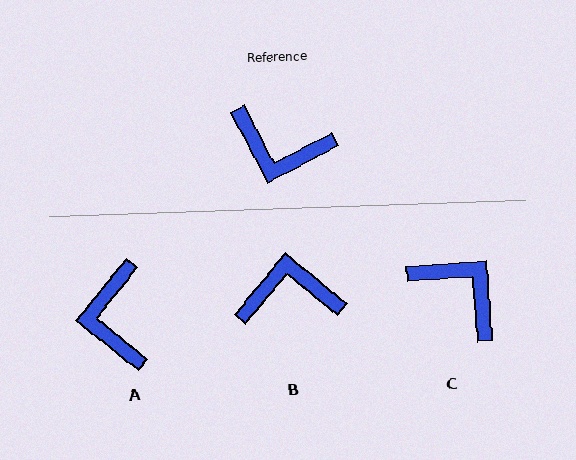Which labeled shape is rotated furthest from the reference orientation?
B, about 157 degrees away.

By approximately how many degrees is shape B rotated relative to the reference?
Approximately 157 degrees clockwise.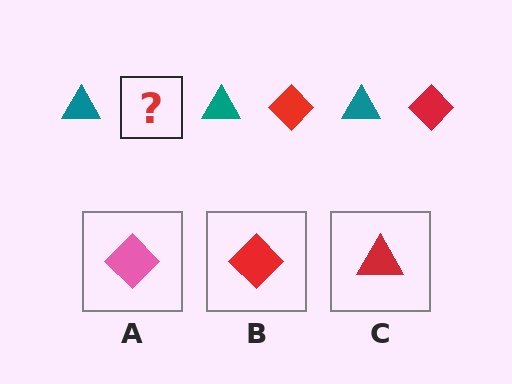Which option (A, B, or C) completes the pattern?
B.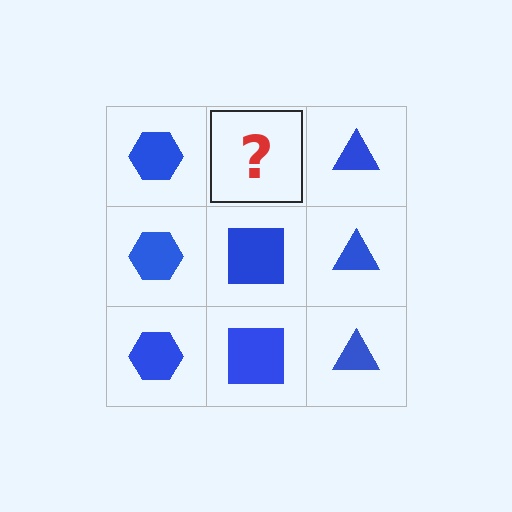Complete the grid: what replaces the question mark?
The question mark should be replaced with a blue square.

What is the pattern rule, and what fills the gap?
The rule is that each column has a consistent shape. The gap should be filled with a blue square.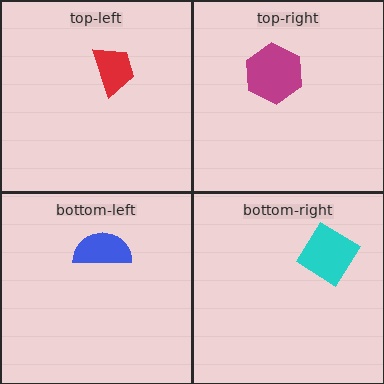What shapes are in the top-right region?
The magenta hexagon.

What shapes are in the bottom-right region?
The cyan diamond.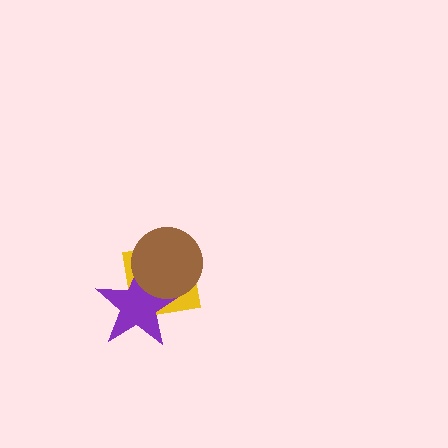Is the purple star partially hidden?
Yes, it is partially covered by another shape.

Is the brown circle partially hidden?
No, no other shape covers it.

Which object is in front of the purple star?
The brown circle is in front of the purple star.